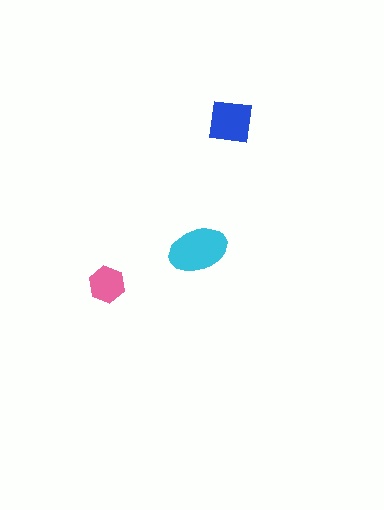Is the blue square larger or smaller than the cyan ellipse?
Smaller.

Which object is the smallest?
The pink hexagon.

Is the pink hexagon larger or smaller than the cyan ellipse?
Smaller.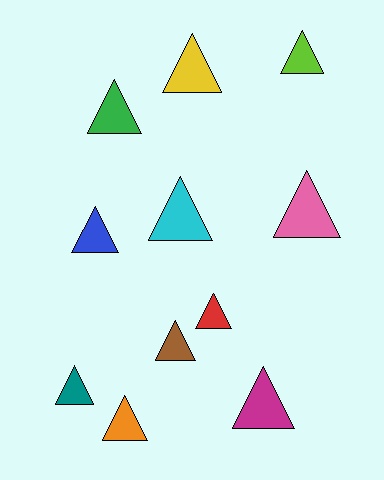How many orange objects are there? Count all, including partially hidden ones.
There is 1 orange object.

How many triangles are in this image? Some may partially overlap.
There are 11 triangles.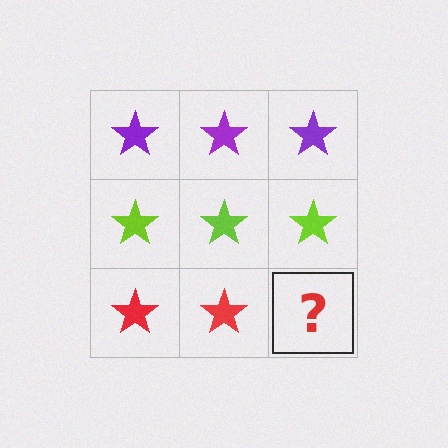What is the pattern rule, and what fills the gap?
The rule is that each row has a consistent color. The gap should be filled with a red star.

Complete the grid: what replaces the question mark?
The question mark should be replaced with a red star.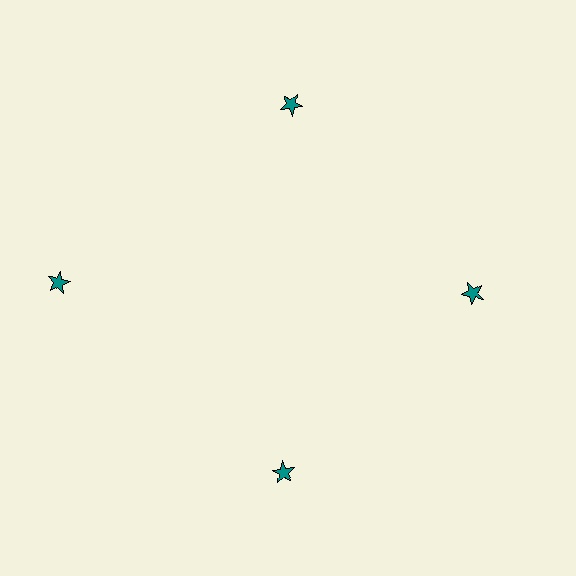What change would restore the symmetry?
The symmetry would be restored by moving it inward, back onto the ring so that all 4 stars sit at equal angles and equal distance from the center.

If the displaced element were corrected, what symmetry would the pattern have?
It would have 4-fold rotational symmetry — the pattern would map onto itself every 90 degrees.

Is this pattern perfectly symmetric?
No. The 4 teal stars are arranged in a ring, but one element near the 9 o'clock position is pushed outward from the center, breaking the 4-fold rotational symmetry.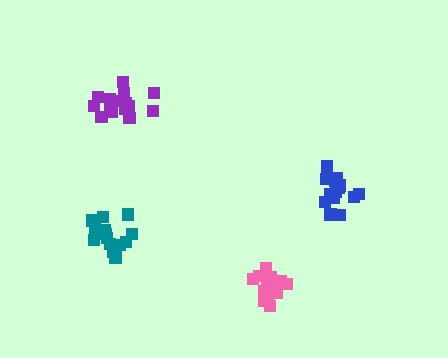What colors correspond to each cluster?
The clusters are colored: purple, pink, teal, blue.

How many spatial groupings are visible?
There are 4 spatial groupings.